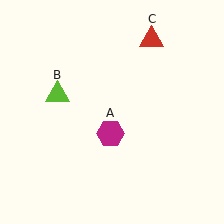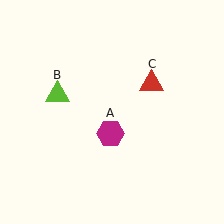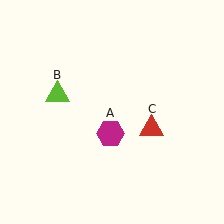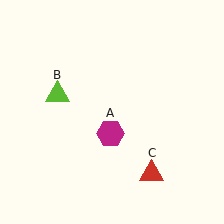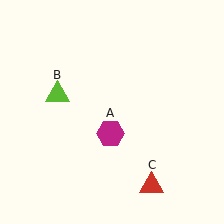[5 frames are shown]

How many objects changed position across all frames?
1 object changed position: red triangle (object C).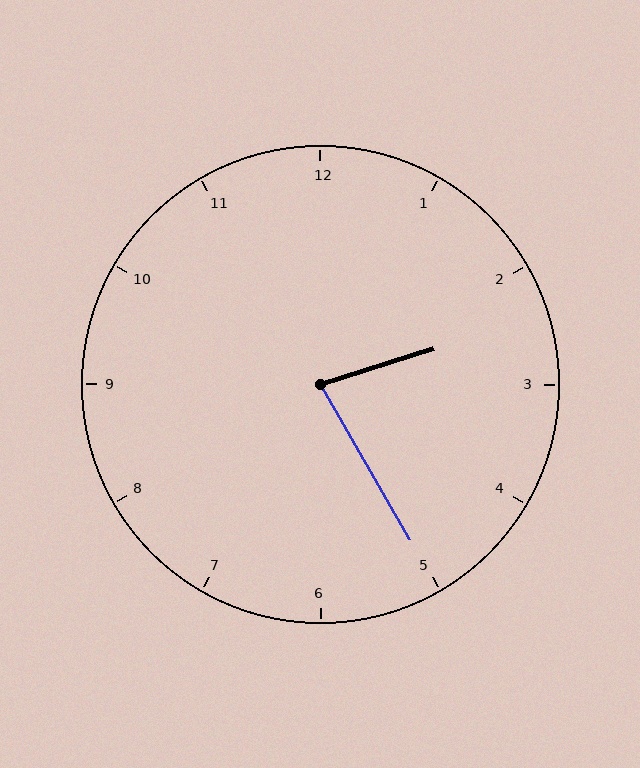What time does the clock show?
2:25.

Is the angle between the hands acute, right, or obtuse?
It is acute.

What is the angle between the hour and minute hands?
Approximately 78 degrees.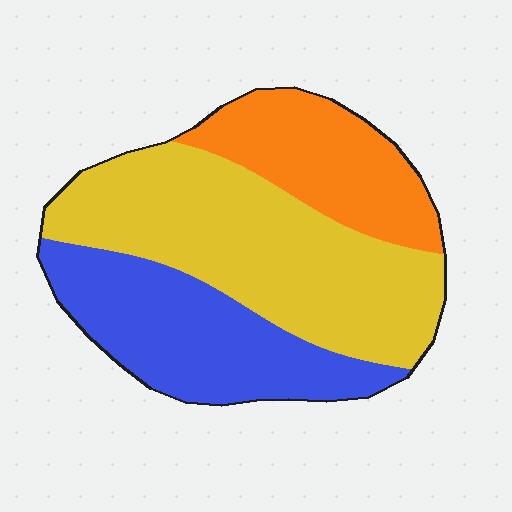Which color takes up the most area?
Yellow, at roughly 45%.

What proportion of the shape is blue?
Blue takes up between a sixth and a third of the shape.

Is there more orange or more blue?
Blue.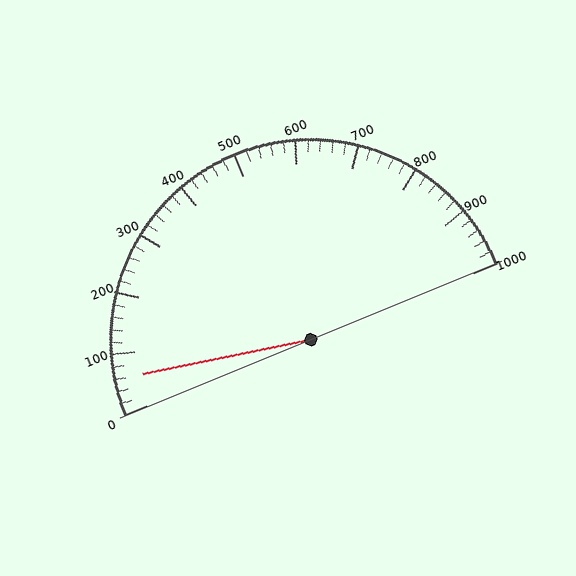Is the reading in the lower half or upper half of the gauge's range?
The reading is in the lower half of the range (0 to 1000).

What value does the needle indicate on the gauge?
The needle indicates approximately 60.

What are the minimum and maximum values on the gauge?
The gauge ranges from 0 to 1000.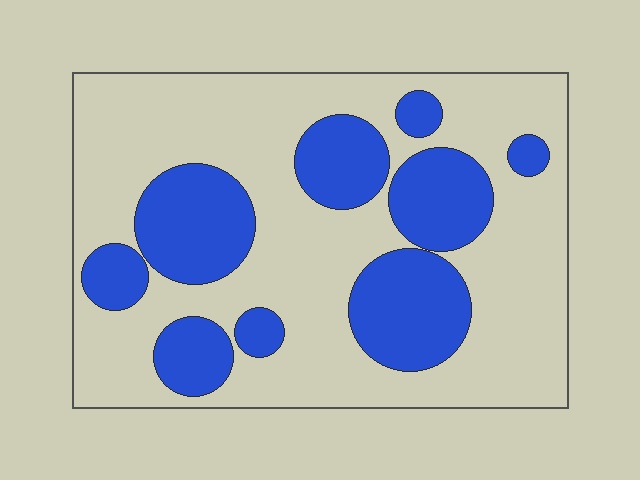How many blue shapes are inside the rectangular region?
9.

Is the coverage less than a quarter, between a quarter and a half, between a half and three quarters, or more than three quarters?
Between a quarter and a half.